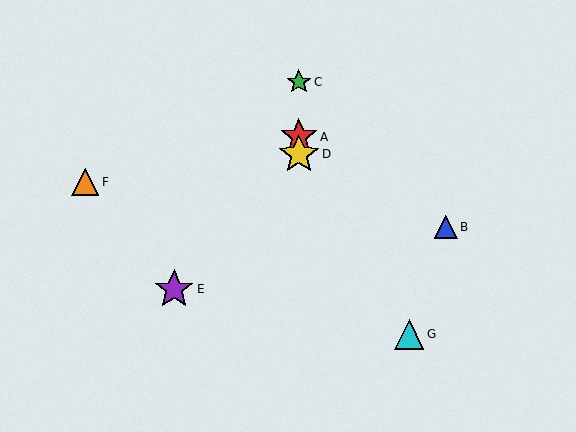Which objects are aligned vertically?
Objects A, C, D are aligned vertically.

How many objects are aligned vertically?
3 objects (A, C, D) are aligned vertically.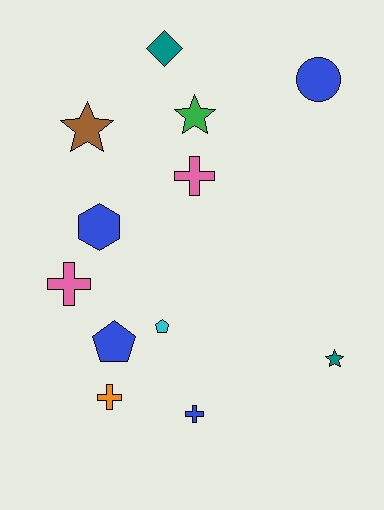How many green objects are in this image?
There is 1 green object.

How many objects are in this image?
There are 12 objects.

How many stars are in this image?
There are 3 stars.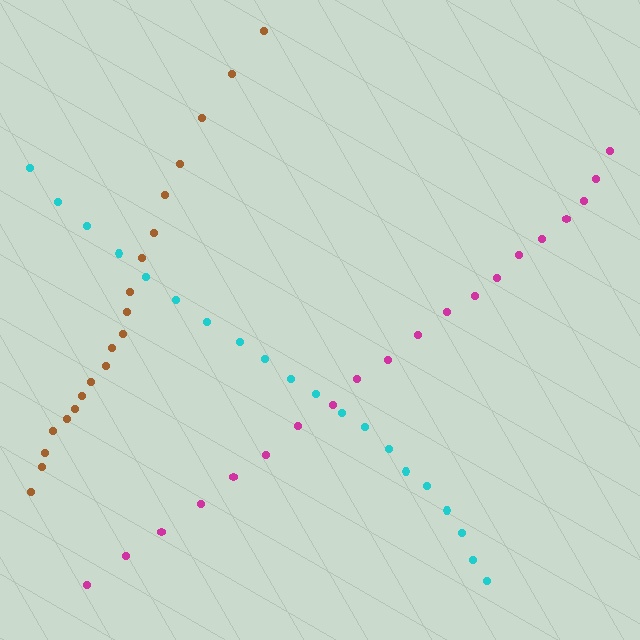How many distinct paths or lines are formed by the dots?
There are 3 distinct paths.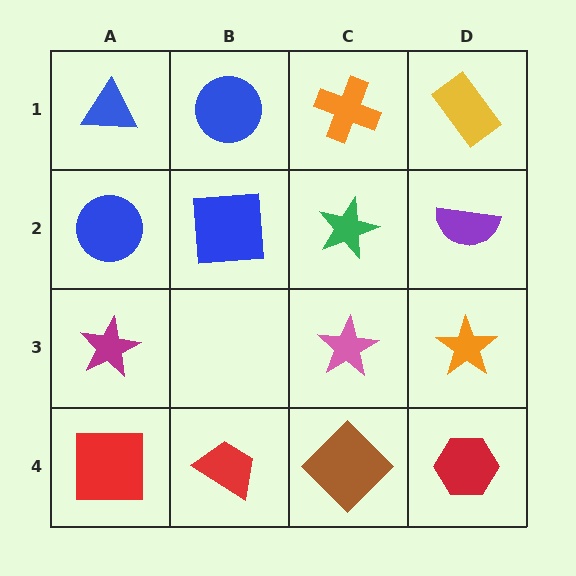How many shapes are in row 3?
3 shapes.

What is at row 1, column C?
An orange cross.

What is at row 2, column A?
A blue circle.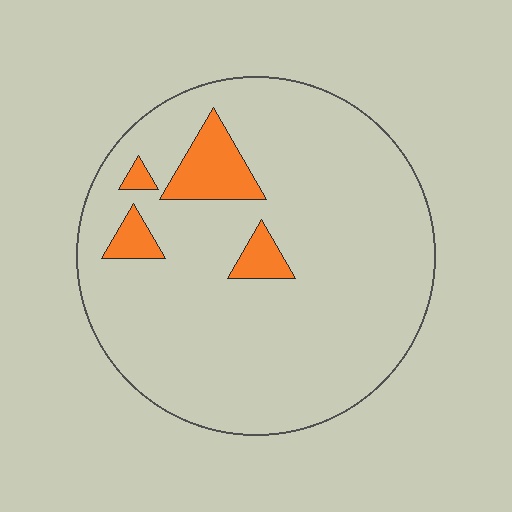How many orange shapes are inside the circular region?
4.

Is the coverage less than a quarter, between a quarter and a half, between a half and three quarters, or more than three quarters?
Less than a quarter.